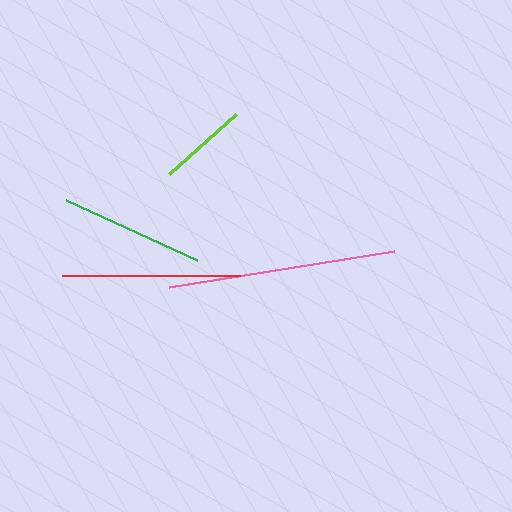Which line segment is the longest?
The pink line is the longest at approximately 227 pixels.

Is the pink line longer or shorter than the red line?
The pink line is longer than the red line.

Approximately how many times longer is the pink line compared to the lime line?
The pink line is approximately 2.5 times the length of the lime line.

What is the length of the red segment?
The red segment is approximately 177 pixels long.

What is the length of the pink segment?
The pink segment is approximately 227 pixels long.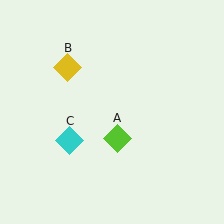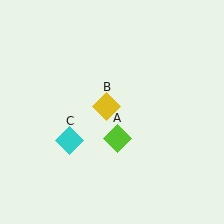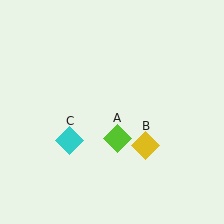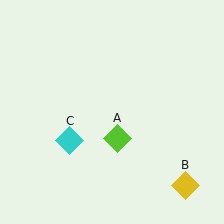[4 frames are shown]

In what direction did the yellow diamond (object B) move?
The yellow diamond (object B) moved down and to the right.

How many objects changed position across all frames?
1 object changed position: yellow diamond (object B).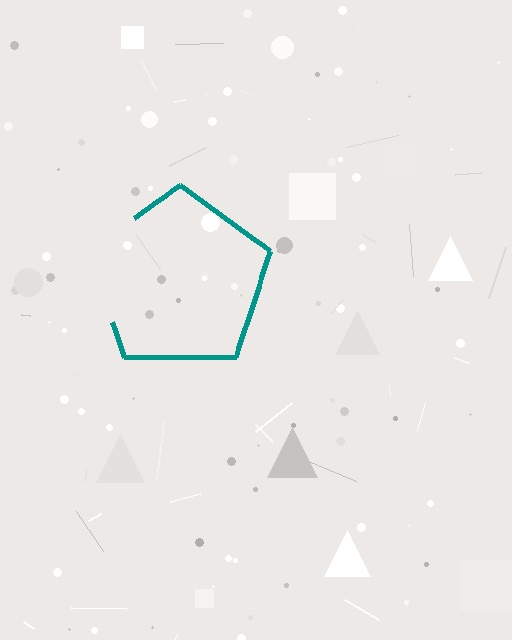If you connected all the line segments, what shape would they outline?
They would outline a pentagon.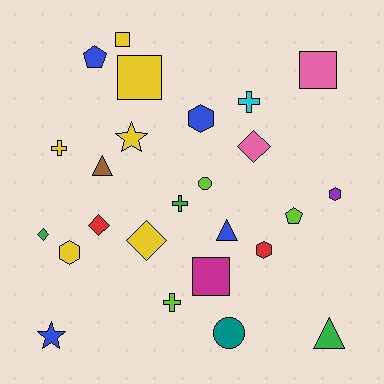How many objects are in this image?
There are 25 objects.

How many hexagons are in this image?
There are 4 hexagons.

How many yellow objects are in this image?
There are 6 yellow objects.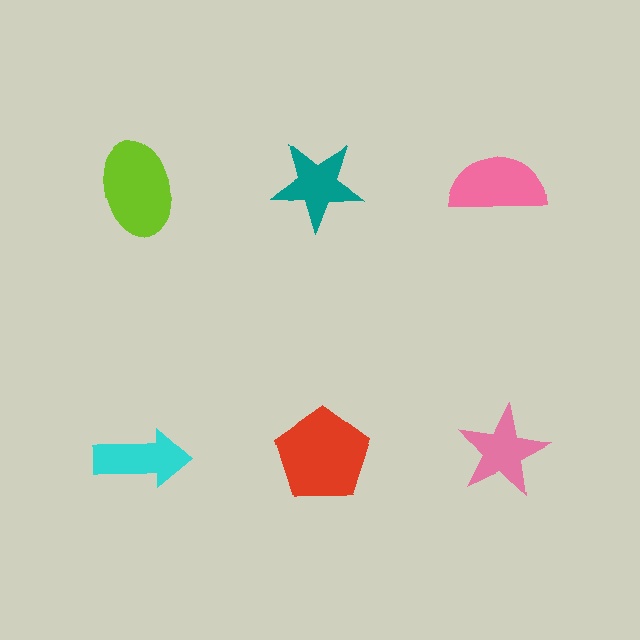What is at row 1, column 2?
A teal star.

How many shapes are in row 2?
3 shapes.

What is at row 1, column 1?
A lime ellipse.